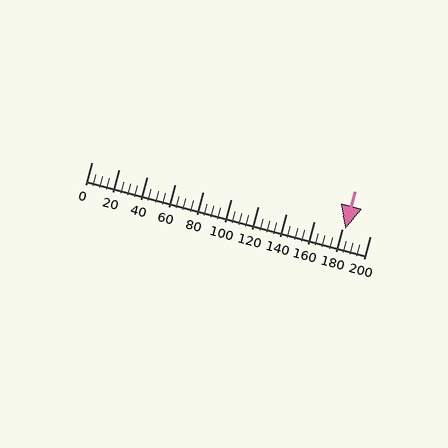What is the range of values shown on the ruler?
The ruler shows values from 0 to 200.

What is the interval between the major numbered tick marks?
The major tick marks are spaced 20 units apart.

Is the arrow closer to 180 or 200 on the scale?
The arrow is closer to 180.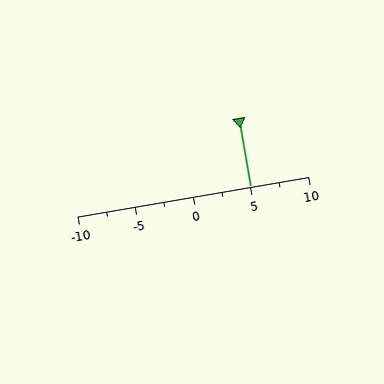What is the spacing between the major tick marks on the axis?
The major ticks are spaced 5 apart.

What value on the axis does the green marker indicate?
The marker indicates approximately 5.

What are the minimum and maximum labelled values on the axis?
The axis runs from -10 to 10.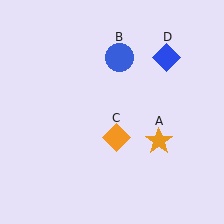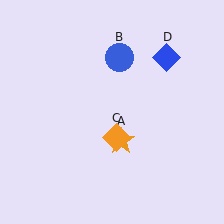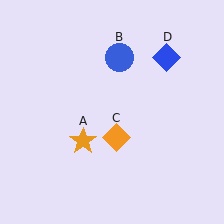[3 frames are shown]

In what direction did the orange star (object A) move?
The orange star (object A) moved left.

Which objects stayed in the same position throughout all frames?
Blue circle (object B) and orange diamond (object C) and blue diamond (object D) remained stationary.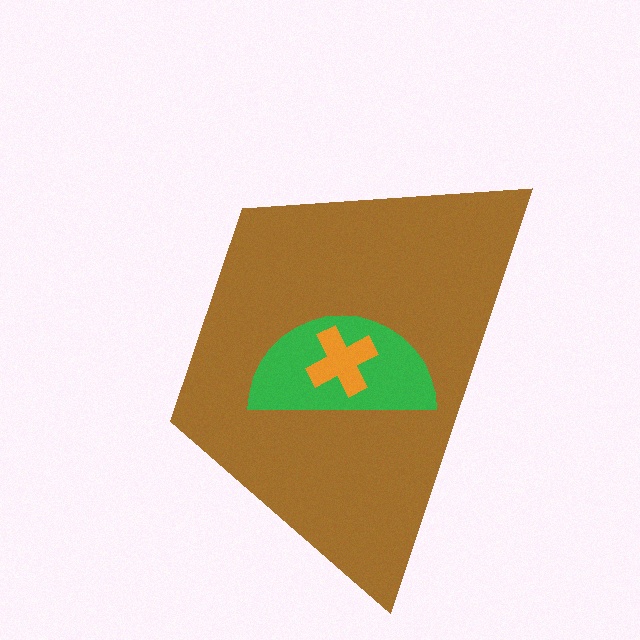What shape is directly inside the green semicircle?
The orange cross.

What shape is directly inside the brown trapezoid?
The green semicircle.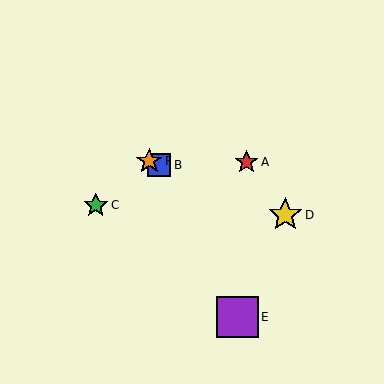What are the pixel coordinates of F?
Object F is at (149, 161).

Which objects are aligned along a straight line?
Objects B, D, F are aligned along a straight line.